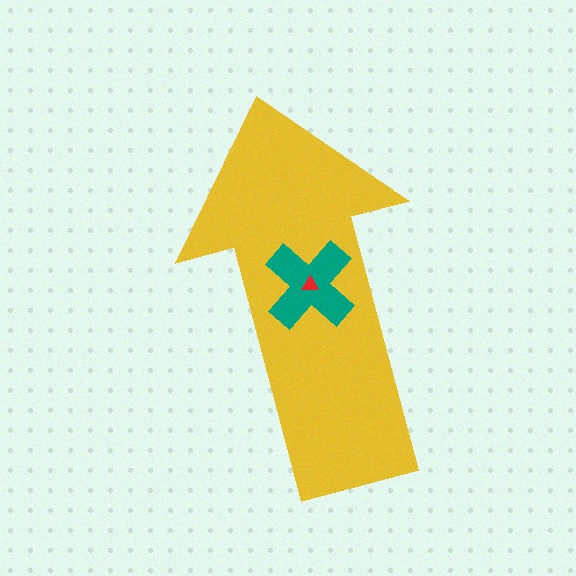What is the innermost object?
The red triangle.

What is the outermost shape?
The yellow arrow.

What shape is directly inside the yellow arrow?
The teal cross.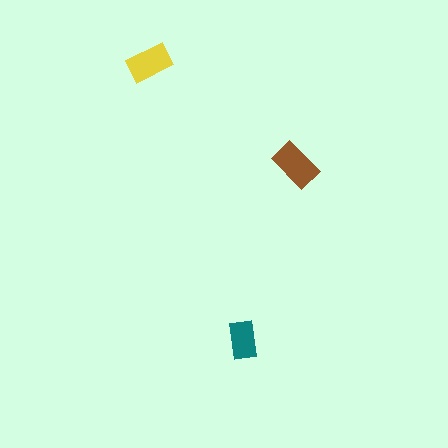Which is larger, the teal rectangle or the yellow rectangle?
The yellow one.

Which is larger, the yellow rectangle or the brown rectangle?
The brown one.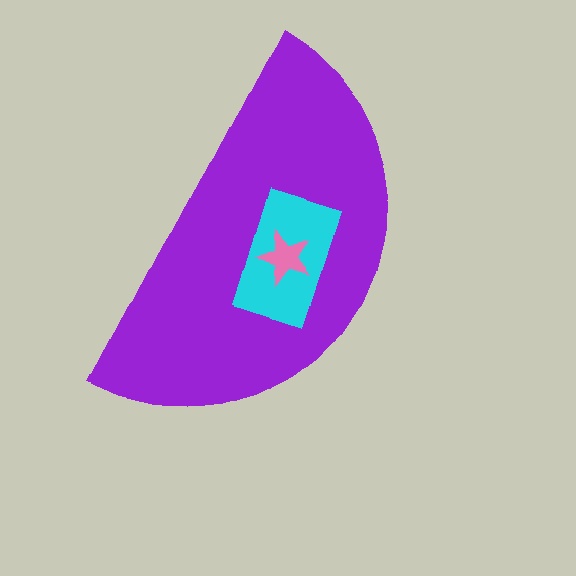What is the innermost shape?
The pink star.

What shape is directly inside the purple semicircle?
The cyan rectangle.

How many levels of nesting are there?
3.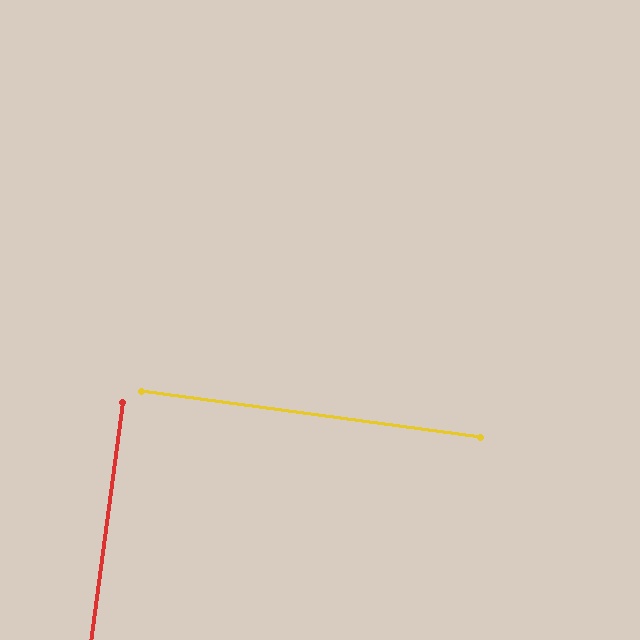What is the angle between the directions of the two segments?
Approximately 90 degrees.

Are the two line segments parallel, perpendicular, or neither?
Perpendicular — they meet at approximately 90°.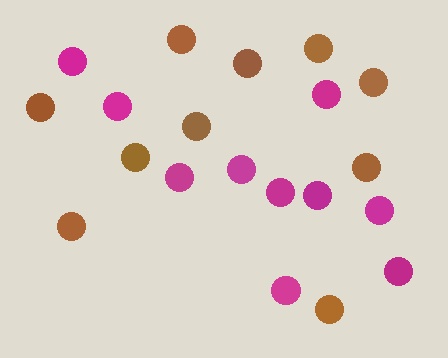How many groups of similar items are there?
There are 2 groups: one group of brown circles (10) and one group of magenta circles (10).